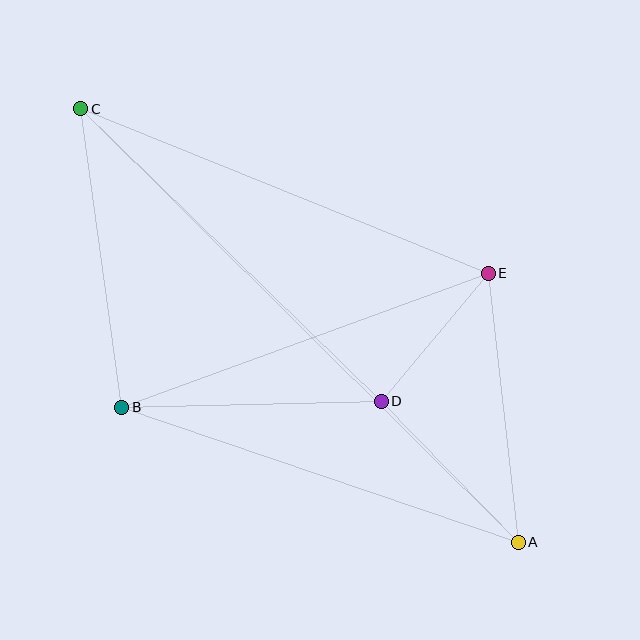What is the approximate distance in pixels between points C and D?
The distance between C and D is approximately 419 pixels.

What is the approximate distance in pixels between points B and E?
The distance between B and E is approximately 390 pixels.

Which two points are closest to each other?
Points D and E are closest to each other.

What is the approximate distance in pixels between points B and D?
The distance between B and D is approximately 259 pixels.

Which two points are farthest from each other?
Points A and C are farthest from each other.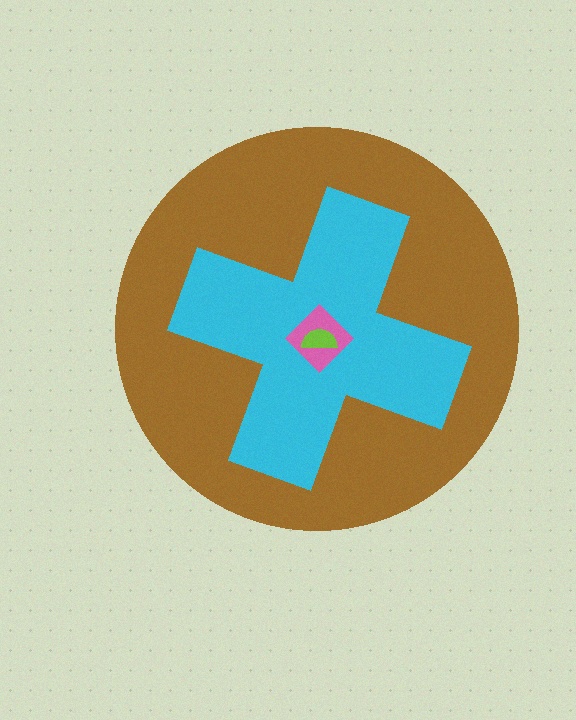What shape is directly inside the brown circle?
The cyan cross.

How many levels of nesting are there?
4.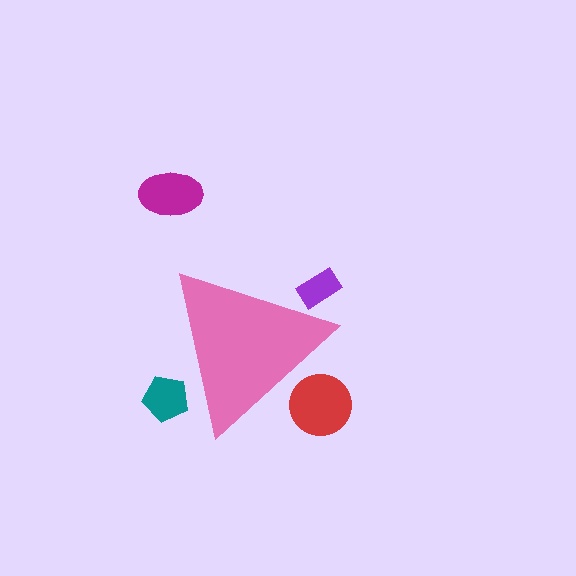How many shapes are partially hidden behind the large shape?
3 shapes are partially hidden.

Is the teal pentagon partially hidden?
Yes, the teal pentagon is partially hidden behind the pink triangle.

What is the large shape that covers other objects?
A pink triangle.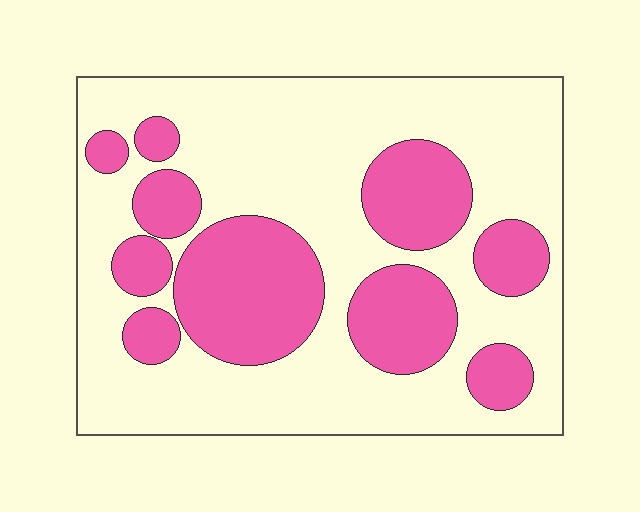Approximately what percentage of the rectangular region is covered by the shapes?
Approximately 35%.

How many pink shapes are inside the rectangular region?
10.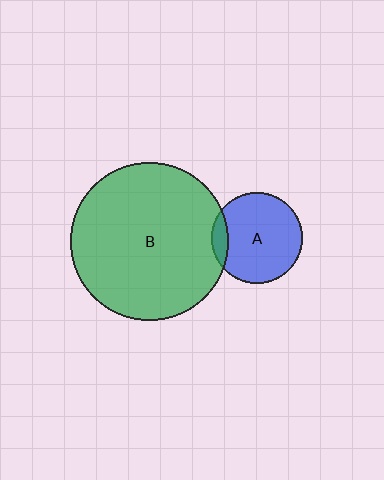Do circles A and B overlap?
Yes.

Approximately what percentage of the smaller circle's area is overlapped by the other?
Approximately 10%.